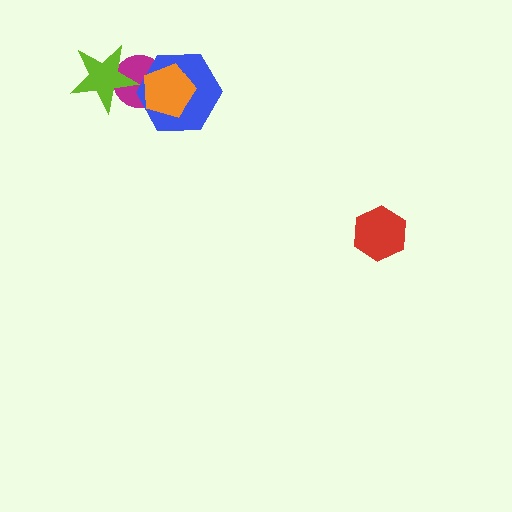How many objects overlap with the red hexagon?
0 objects overlap with the red hexagon.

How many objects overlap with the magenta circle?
3 objects overlap with the magenta circle.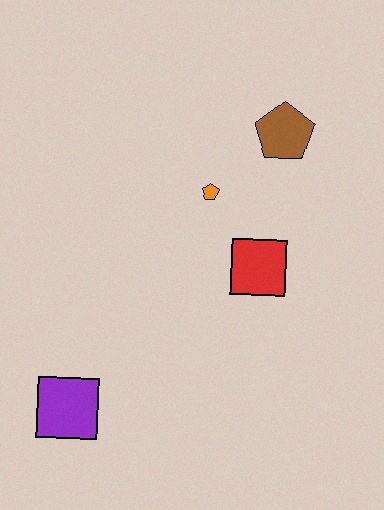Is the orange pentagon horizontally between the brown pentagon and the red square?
No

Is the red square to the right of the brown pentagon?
No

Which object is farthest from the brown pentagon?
The purple square is farthest from the brown pentagon.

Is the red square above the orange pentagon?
No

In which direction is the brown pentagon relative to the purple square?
The brown pentagon is above the purple square.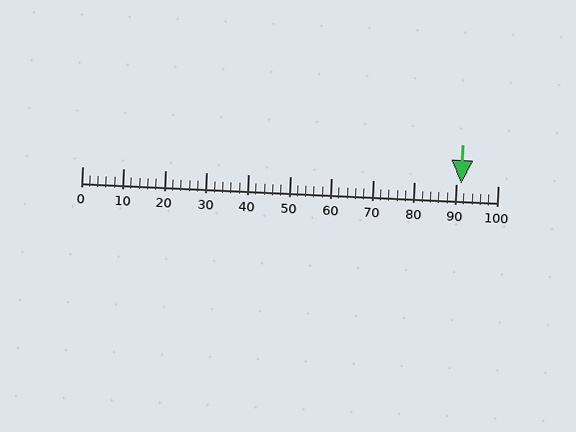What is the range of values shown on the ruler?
The ruler shows values from 0 to 100.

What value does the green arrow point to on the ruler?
The green arrow points to approximately 91.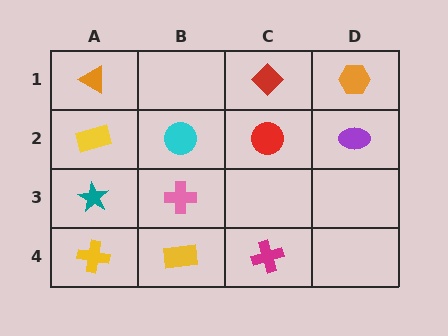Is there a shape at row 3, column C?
No, that cell is empty.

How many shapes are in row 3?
2 shapes.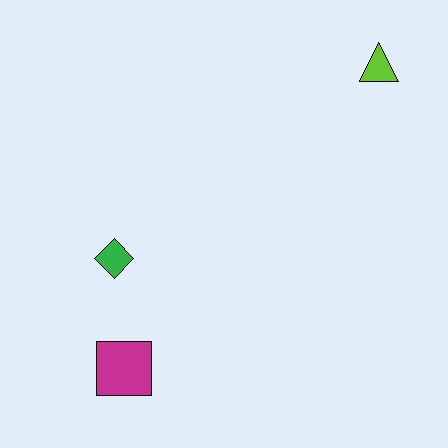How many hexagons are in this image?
There are no hexagons.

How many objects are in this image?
There are 3 objects.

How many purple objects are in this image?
There are no purple objects.